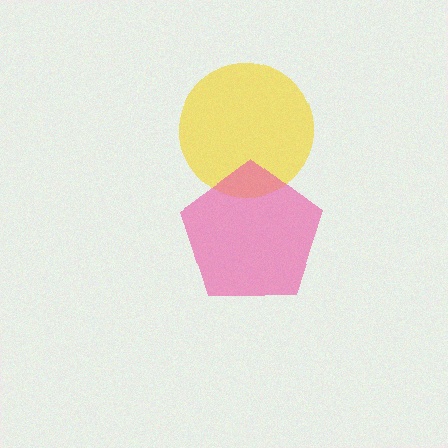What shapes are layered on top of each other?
The layered shapes are: a yellow circle, a pink pentagon.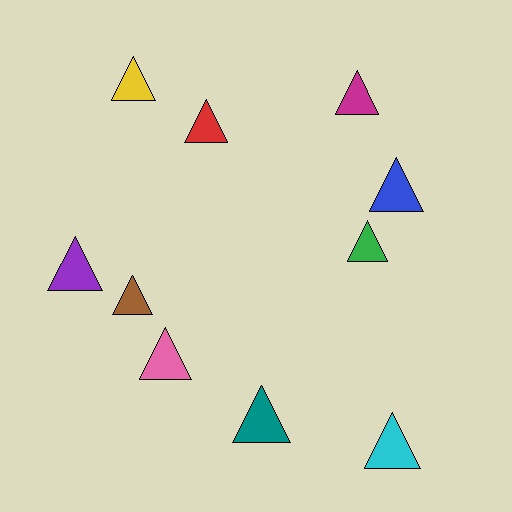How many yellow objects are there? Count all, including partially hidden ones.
There is 1 yellow object.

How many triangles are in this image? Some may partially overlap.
There are 10 triangles.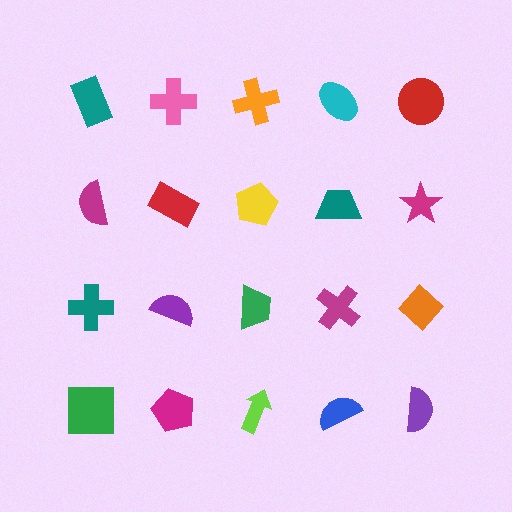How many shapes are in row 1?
5 shapes.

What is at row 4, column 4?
A blue semicircle.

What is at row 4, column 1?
A green square.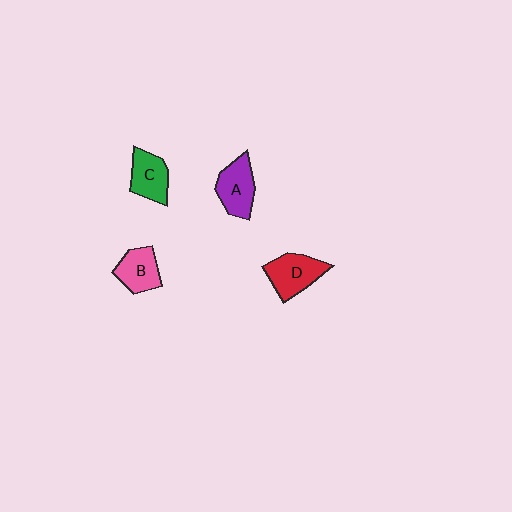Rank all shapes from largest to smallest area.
From largest to smallest: D (red), A (purple), C (green), B (pink).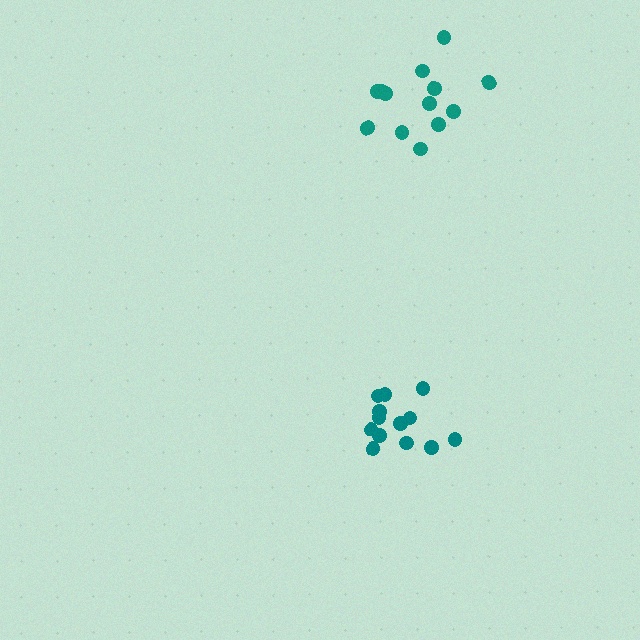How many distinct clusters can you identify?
There are 2 distinct clusters.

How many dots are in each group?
Group 1: 13 dots, Group 2: 13 dots (26 total).